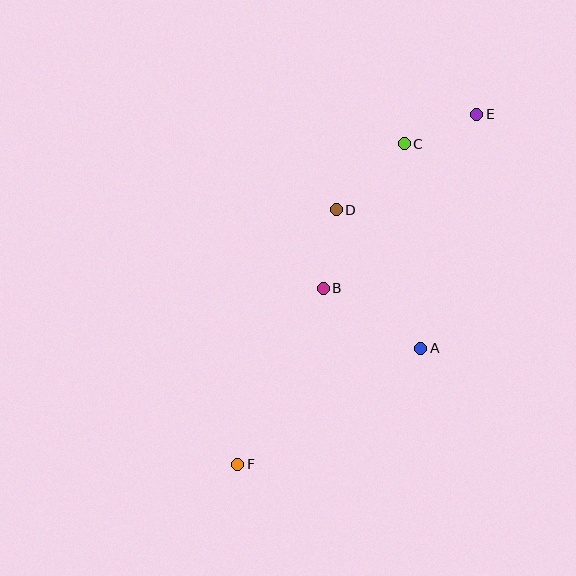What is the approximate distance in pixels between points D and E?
The distance between D and E is approximately 170 pixels.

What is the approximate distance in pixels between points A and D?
The distance between A and D is approximately 163 pixels.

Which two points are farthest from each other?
Points E and F are farthest from each other.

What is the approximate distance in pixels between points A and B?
The distance between A and B is approximately 115 pixels.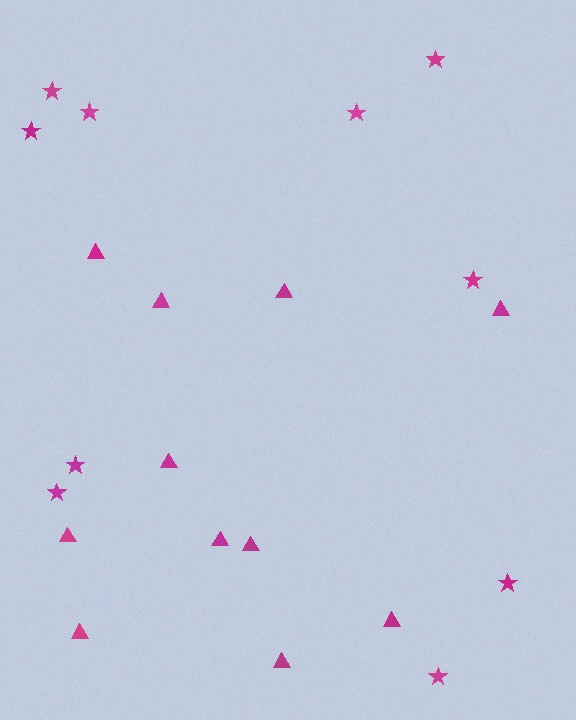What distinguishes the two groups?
There are 2 groups: one group of triangles (11) and one group of stars (10).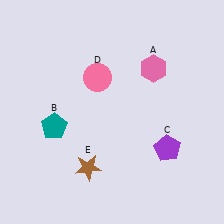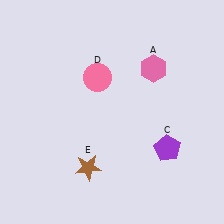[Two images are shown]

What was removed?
The teal pentagon (B) was removed in Image 2.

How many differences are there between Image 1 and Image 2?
There is 1 difference between the two images.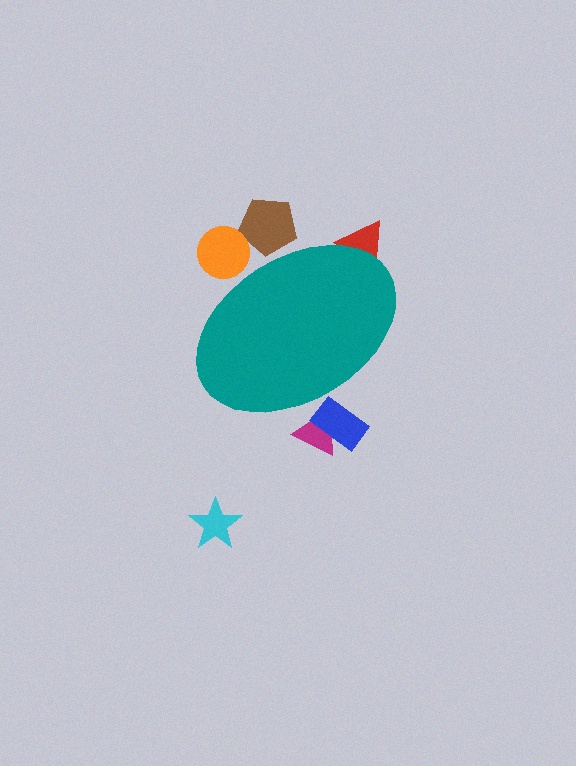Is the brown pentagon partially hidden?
Yes, the brown pentagon is partially hidden behind the teal ellipse.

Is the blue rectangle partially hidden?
Yes, the blue rectangle is partially hidden behind the teal ellipse.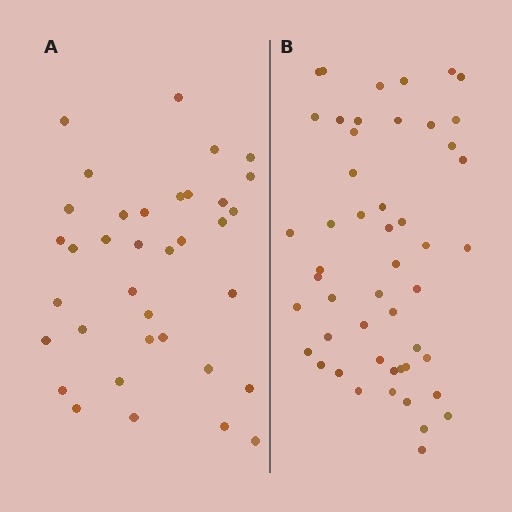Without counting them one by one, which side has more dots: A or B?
Region B (the right region) has more dots.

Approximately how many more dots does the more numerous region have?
Region B has approximately 15 more dots than region A.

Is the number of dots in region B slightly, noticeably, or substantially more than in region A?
Region B has noticeably more, but not dramatically so. The ratio is roughly 1.4 to 1.